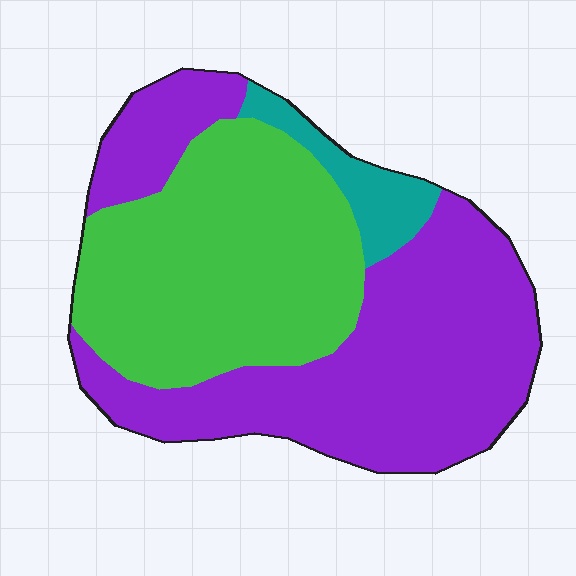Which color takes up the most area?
Purple, at roughly 50%.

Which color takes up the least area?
Teal, at roughly 5%.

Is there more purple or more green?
Purple.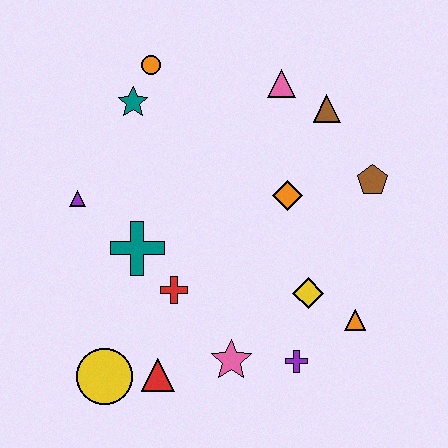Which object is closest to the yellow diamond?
The orange triangle is closest to the yellow diamond.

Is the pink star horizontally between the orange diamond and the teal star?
Yes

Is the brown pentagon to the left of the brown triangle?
No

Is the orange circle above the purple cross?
Yes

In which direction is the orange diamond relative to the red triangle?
The orange diamond is above the red triangle.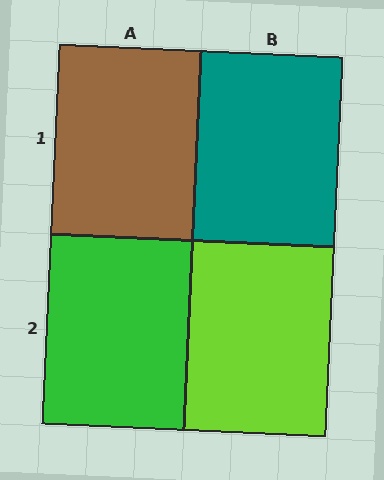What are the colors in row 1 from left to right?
Brown, teal.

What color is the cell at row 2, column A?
Green.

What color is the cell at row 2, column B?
Lime.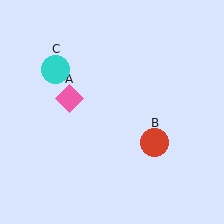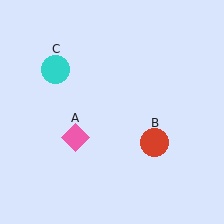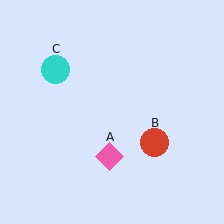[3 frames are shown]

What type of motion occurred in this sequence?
The pink diamond (object A) rotated counterclockwise around the center of the scene.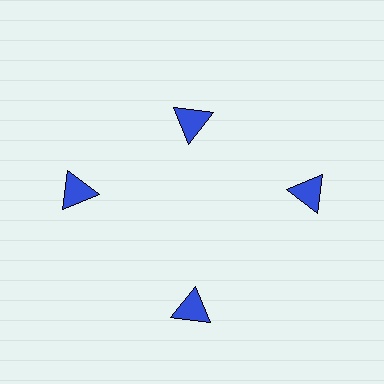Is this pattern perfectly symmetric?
No. The 4 blue triangles are arranged in a ring, but one element near the 12 o'clock position is pulled inward toward the center, breaking the 4-fold rotational symmetry.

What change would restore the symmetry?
The symmetry would be restored by moving it outward, back onto the ring so that all 4 triangles sit at equal angles and equal distance from the center.